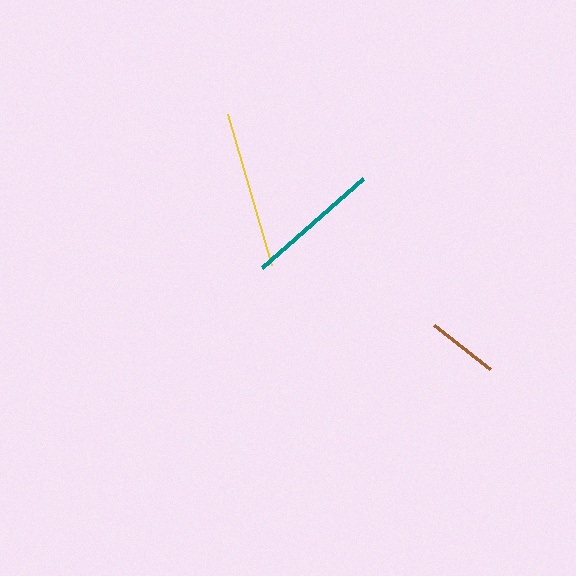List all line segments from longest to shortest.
From longest to shortest: yellow, teal, brown.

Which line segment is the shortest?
The brown line is the shortest at approximately 72 pixels.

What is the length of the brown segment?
The brown segment is approximately 72 pixels long.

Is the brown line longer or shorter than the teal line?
The teal line is longer than the brown line.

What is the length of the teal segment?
The teal segment is approximately 134 pixels long.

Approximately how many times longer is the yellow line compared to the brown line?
The yellow line is approximately 2.2 times the length of the brown line.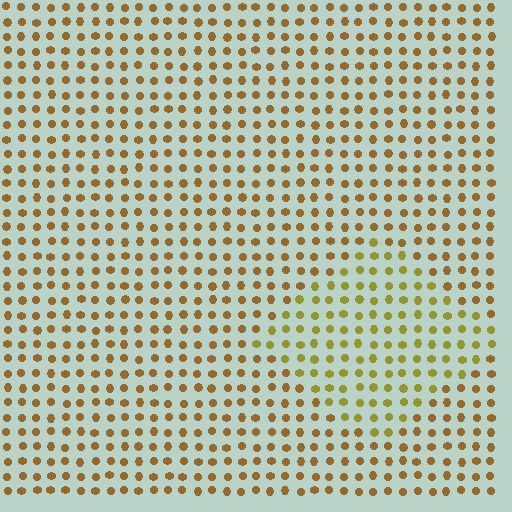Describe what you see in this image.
The image is filled with small brown elements in a uniform arrangement. A diamond-shaped region is visible where the elements are tinted to a slightly different hue, forming a subtle color boundary.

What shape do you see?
I see a diamond.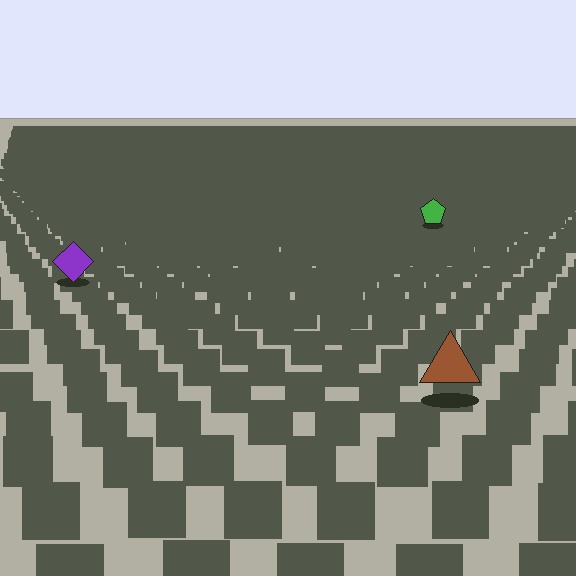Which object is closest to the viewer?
The brown triangle is closest. The texture marks near it are larger and more spread out.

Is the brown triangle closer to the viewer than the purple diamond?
Yes. The brown triangle is closer — you can tell from the texture gradient: the ground texture is coarser near it.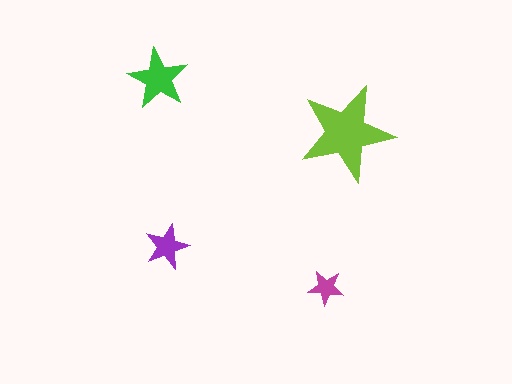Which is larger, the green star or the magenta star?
The green one.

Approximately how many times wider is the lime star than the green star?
About 1.5 times wider.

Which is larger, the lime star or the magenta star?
The lime one.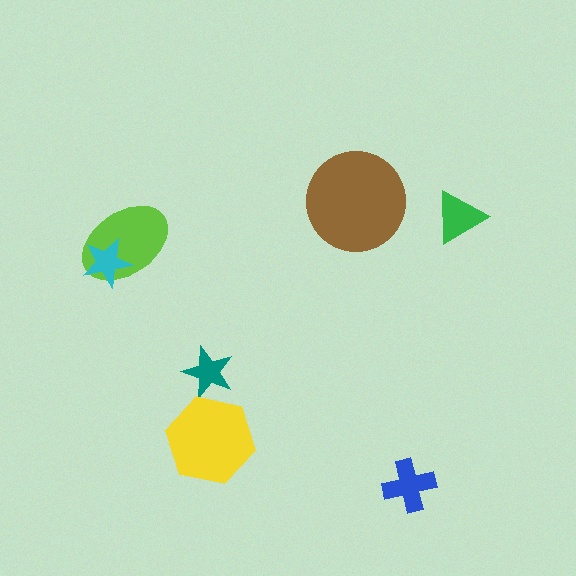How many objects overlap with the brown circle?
0 objects overlap with the brown circle.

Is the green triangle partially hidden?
No, no other shape covers it.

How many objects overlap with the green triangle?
0 objects overlap with the green triangle.